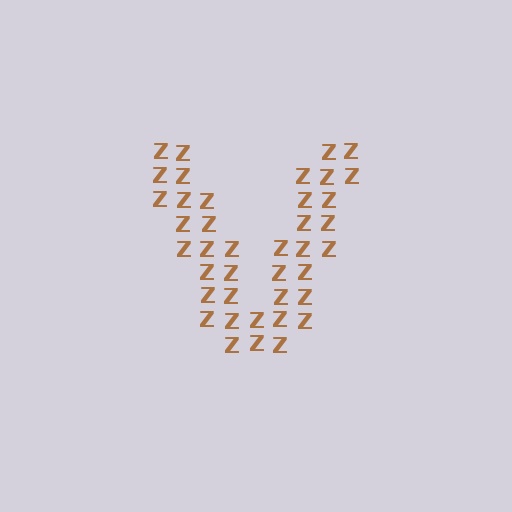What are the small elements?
The small elements are letter Z's.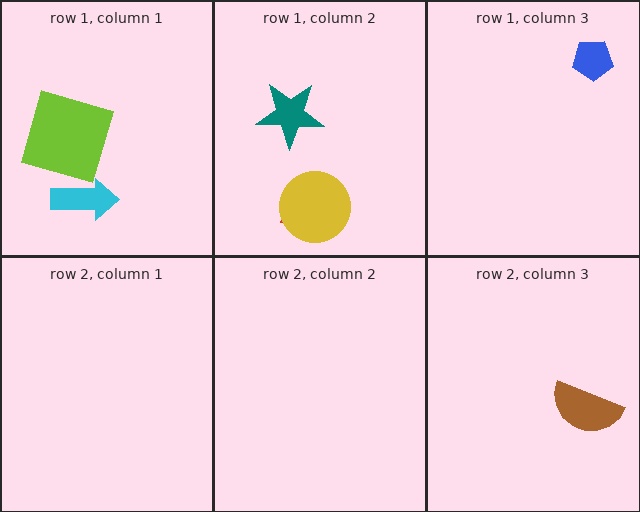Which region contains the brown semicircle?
The row 2, column 3 region.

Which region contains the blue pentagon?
The row 1, column 3 region.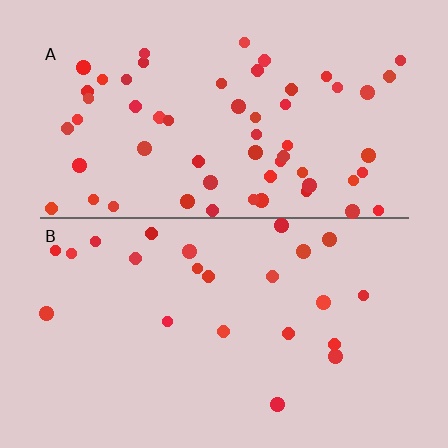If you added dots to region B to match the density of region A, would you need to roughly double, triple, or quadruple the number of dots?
Approximately double.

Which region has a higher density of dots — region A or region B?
A (the top).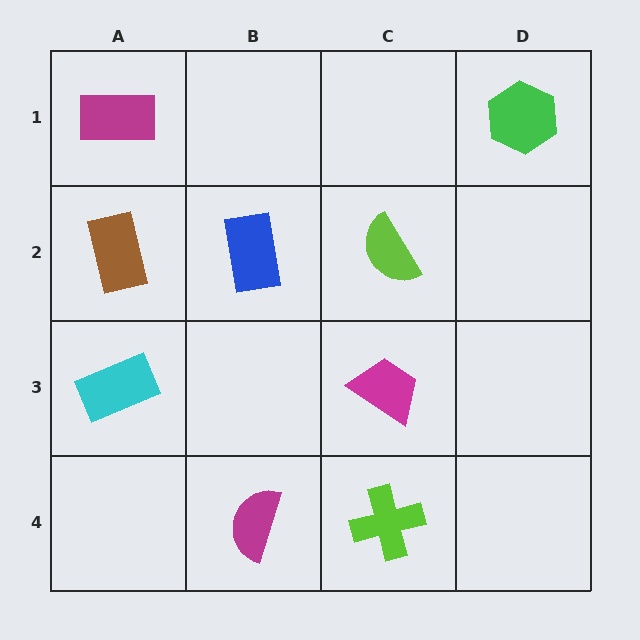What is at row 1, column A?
A magenta rectangle.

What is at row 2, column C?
A lime semicircle.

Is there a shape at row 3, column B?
No, that cell is empty.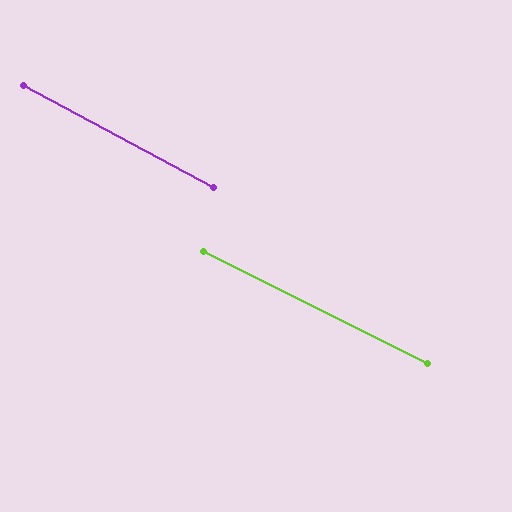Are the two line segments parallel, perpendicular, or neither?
Parallel — their directions differ by only 1.7°.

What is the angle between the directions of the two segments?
Approximately 2 degrees.